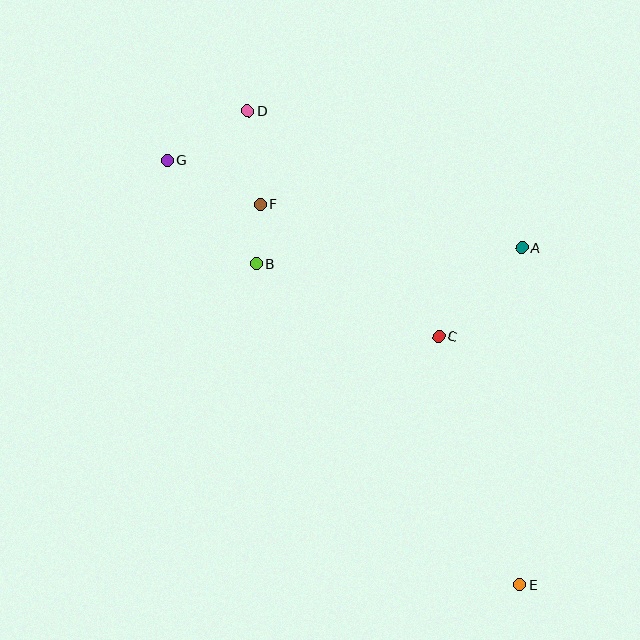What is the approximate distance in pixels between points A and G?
The distance between A and G is approximately 365 pixels.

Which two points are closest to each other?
Points B and F are closest to each other.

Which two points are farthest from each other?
Points E and G are farthest from each other.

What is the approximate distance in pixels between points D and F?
The distance between D and F is approximately 94 pixels.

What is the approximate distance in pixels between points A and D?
The distance between A and D is approximately 306 pixels.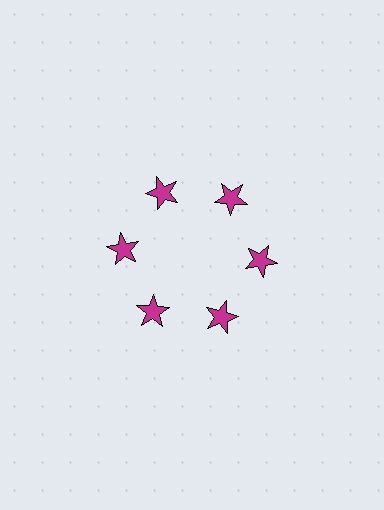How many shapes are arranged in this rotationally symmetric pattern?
There are 6 shapes, arranged in 6 groups of 1.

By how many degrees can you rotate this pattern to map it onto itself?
The pattern maps onto itself every 60 degrees of rotation.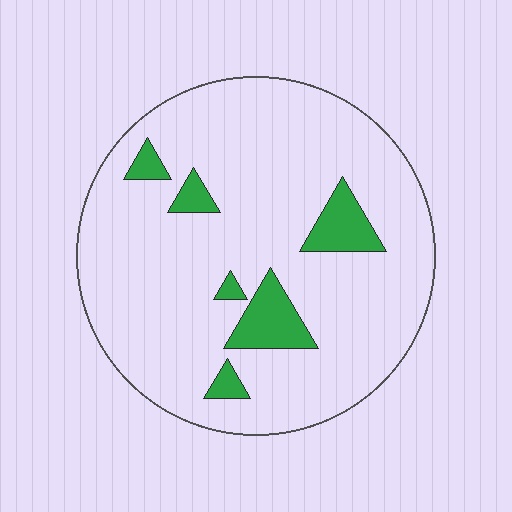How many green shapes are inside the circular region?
6.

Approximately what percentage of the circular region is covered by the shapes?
Approximately 10%.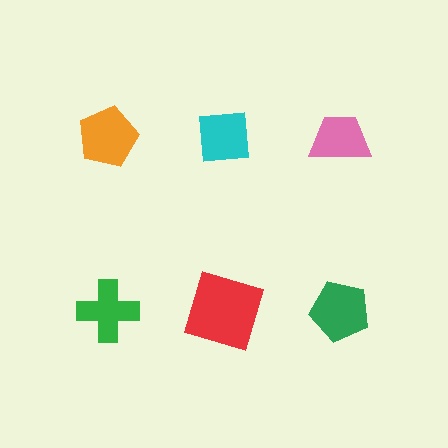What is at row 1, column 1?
An orange pentagon.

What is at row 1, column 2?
A cyan square.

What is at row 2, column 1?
A green cross.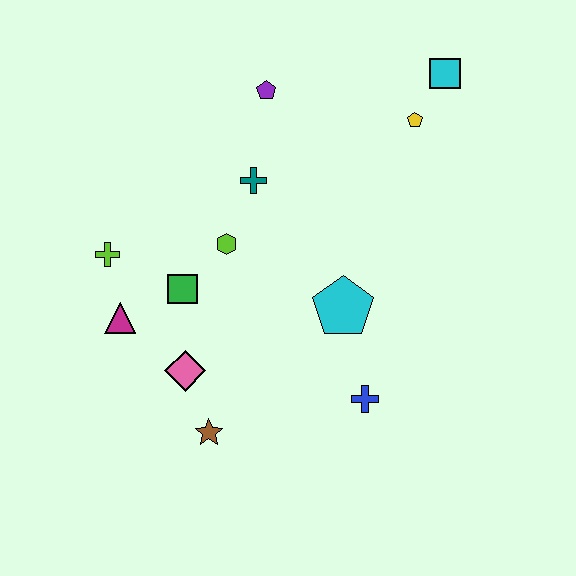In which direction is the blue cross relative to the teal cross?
The blue cross is below the teal cross.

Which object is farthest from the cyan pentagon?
The cyan square is farthest from the cyan pentagon.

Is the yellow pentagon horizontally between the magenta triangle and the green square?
No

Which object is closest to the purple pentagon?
The teal cross is closest to the purple pentagon.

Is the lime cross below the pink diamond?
No